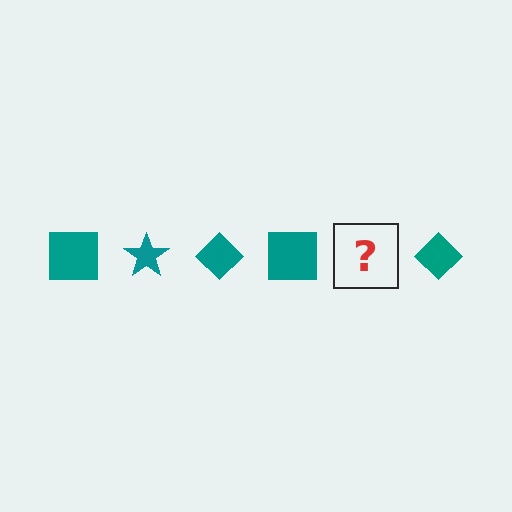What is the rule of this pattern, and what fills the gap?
The rule is that the pattern cycles through square, star, diamond shapes in teal. The gap should be filled with a teal star.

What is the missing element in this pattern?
The missing element is a teal star.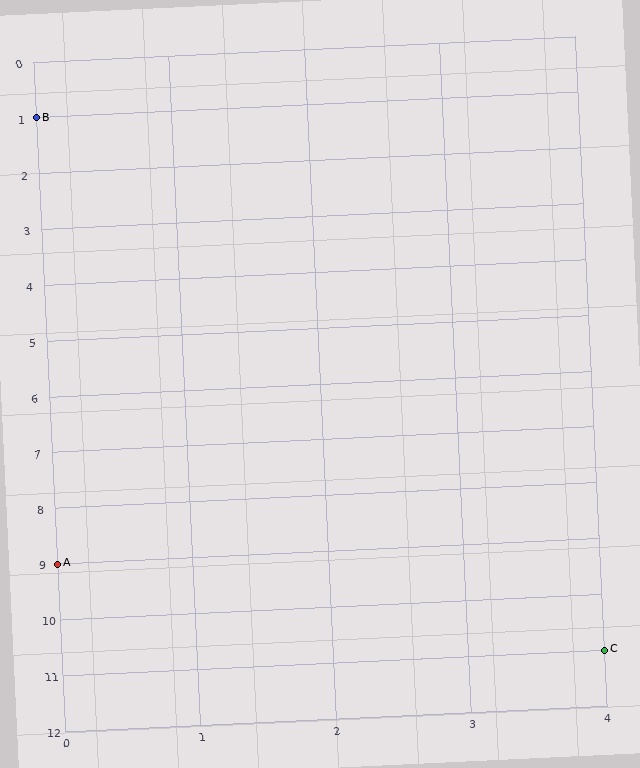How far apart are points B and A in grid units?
Points B and A are 8 rows apart.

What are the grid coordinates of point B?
Point B is at grid coordinates (0, 1).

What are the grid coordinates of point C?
Point C is at grid coordinates (4, 11).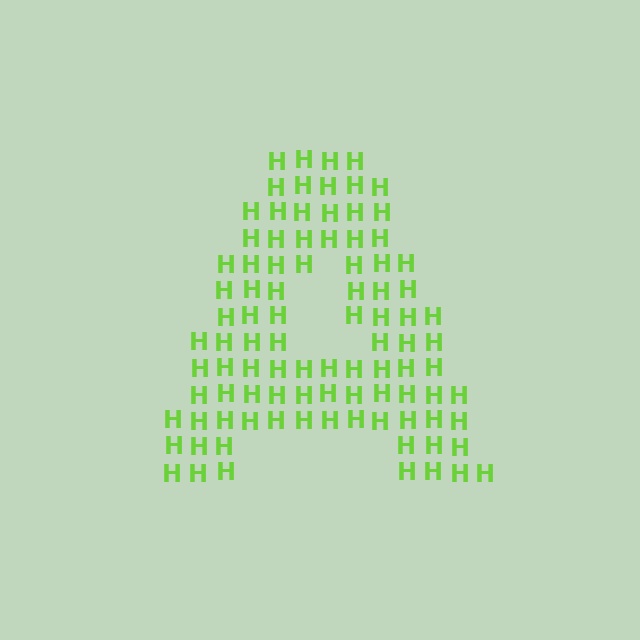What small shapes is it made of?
It is made of small letter H's.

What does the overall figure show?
The overall figure shows the letter A.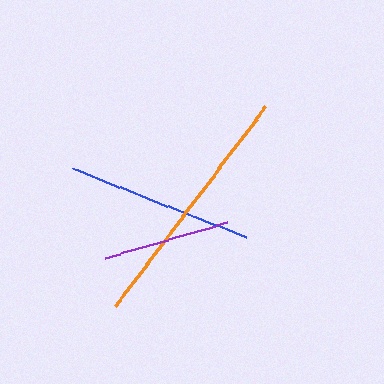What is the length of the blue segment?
The blue segment is approximately 187 pixels long.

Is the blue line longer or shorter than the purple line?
The blue line is longer than the purple line.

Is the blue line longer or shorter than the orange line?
The orange line is longer than the blue line.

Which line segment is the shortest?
The purple line is the shortest at approximately 127 pixels.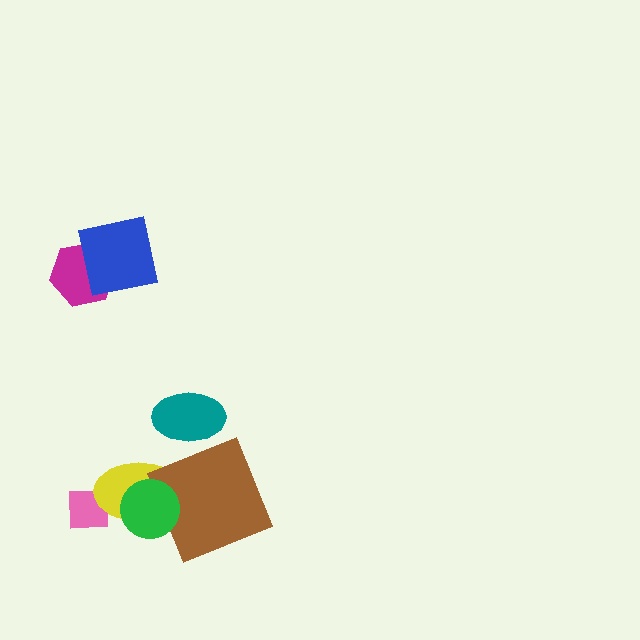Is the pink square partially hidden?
Yes, it is partially covered by another shape.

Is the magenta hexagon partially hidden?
Yes, it is partially covered by another shape.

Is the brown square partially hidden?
Yes, it is partially covered by another shape.